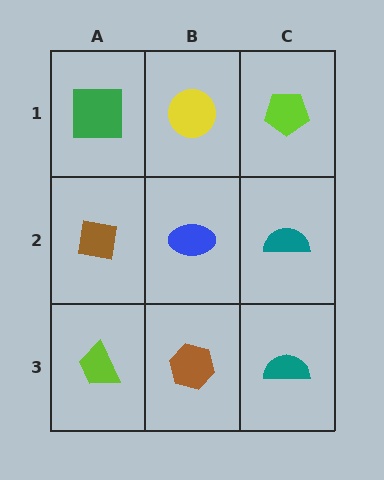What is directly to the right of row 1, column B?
A lime pentagon.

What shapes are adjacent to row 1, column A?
A brown square (row 2, column A), a yellow circle (row 1, column B).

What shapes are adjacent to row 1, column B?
A blue ellipse (row 2, column B), a green square (row 1, column A), a lime pentagon (row 1, column C).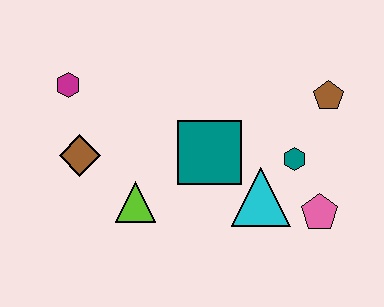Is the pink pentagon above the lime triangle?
No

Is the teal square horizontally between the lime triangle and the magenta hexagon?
No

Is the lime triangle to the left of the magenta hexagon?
No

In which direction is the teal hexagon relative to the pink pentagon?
The teal hexagon is above the pink pentagon.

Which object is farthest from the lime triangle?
The brown pentagon is farthest from the lime triangle.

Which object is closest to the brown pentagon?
The teal hexagon is closest to the brown pentagon.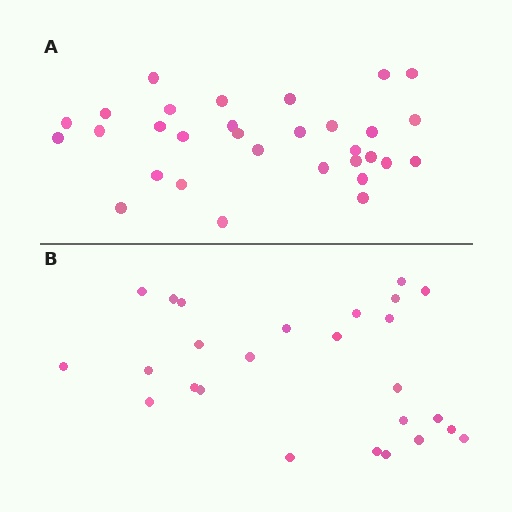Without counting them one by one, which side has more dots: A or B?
Region A (the top region) has more dots.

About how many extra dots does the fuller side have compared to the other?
Region A has about 5 more dots than region B.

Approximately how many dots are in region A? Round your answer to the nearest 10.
About 30 dots. (The exact count is 31, which rounds to 30.)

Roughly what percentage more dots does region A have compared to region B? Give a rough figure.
About 20% more.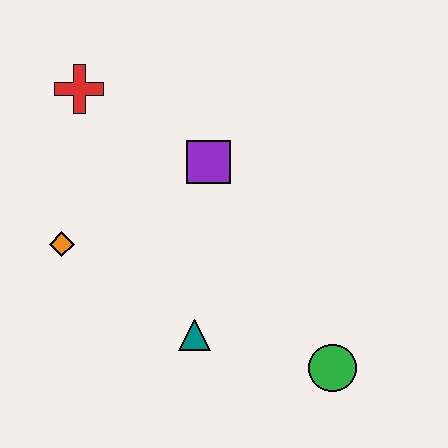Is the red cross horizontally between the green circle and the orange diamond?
Yes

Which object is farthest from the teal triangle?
The red cross is farthest from the teal triangle.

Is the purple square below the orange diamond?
No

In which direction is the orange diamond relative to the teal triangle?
The orange diamond is to the left of the teal triangle.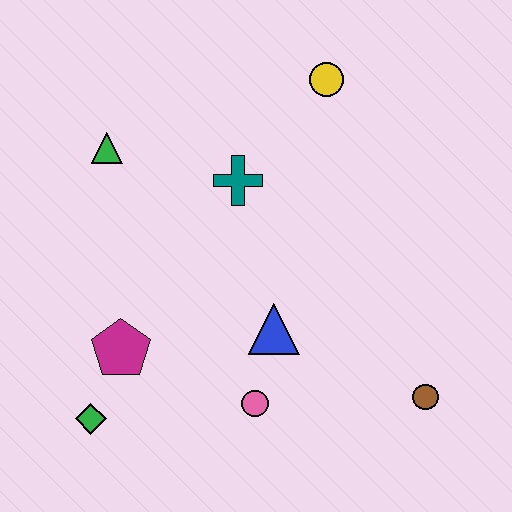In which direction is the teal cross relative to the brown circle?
The teal cross is above the brown circle.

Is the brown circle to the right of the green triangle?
Yes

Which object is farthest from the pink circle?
The yellow circle is farthest from the pink circle.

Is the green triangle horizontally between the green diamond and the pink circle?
Yes